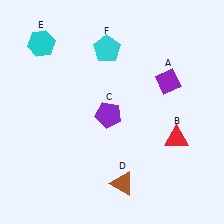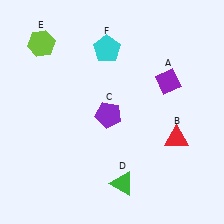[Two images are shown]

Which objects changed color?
D changed from brown to green. E changed from cyan to lime.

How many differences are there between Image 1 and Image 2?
There are 2 differences between the two images.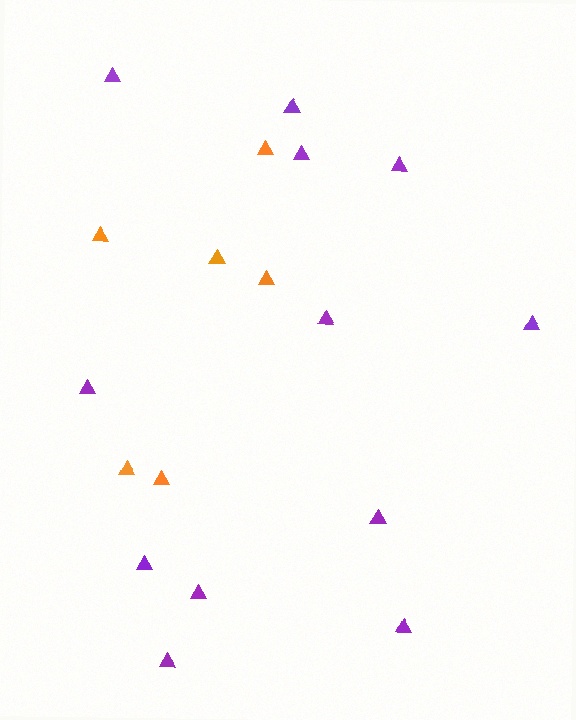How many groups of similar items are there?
There are 2 groups: one group of purple triangles (12) and one group of orange triangles (6).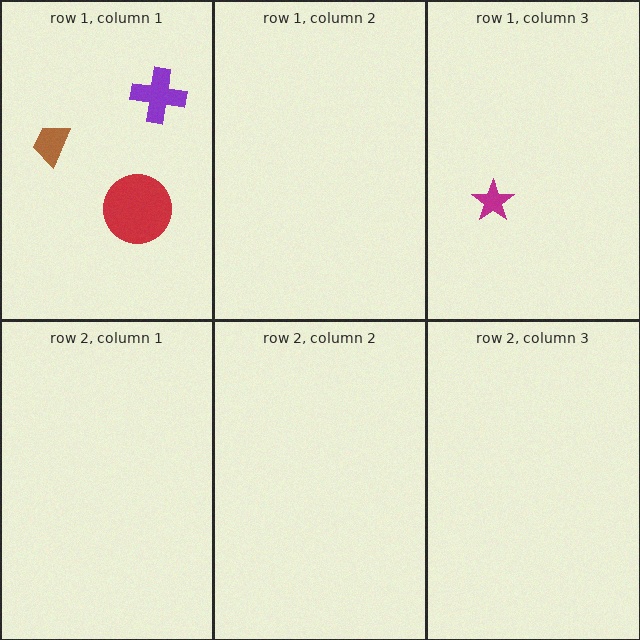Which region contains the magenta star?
The row 1, column 3 region.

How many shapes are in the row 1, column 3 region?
1.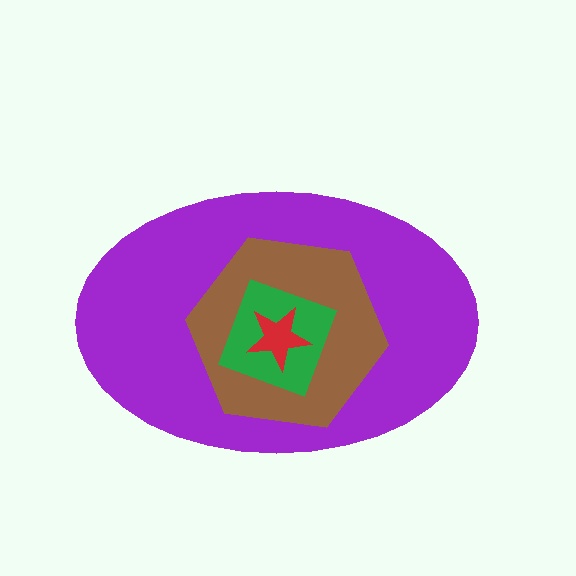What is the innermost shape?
The red star.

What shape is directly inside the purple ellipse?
The brown hexagon.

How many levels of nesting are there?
4.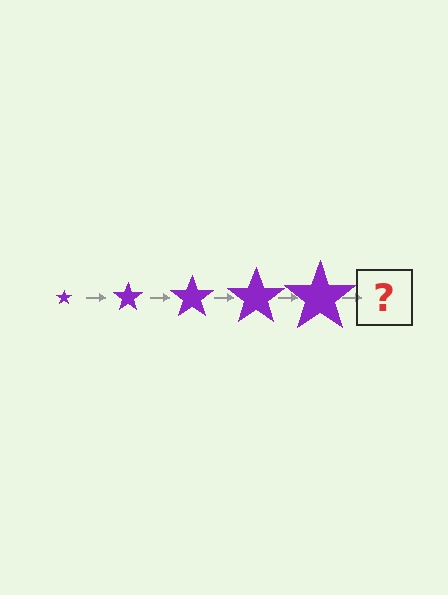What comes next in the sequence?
The next element should be a purple star, larger than the previous one.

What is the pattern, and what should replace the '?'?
The pattern is that the star gets progressively larger each step. The '?' should be a purple star, larger than the previous one.